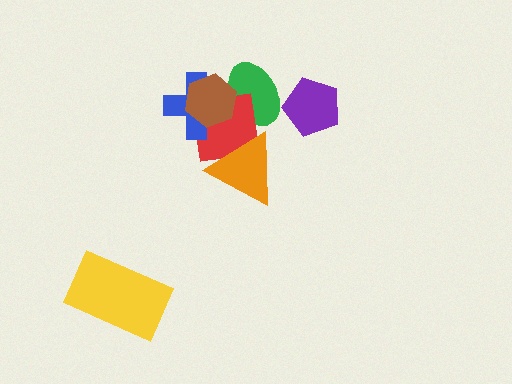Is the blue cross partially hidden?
Yes, it is partially covered by another shape.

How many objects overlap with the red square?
4 objects overlap with the red square.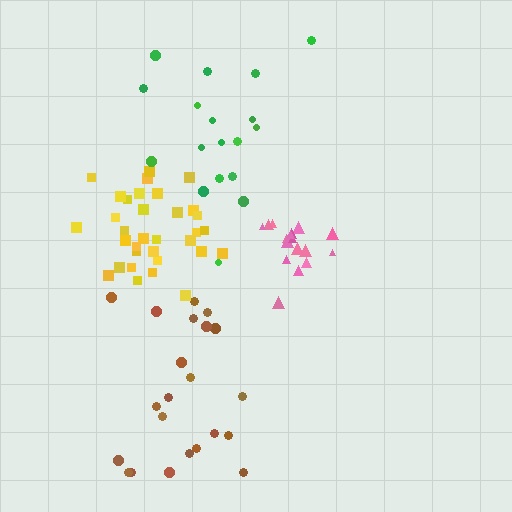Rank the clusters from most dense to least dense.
pink, yellow, brown, green.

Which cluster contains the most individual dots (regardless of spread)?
Yellow (33).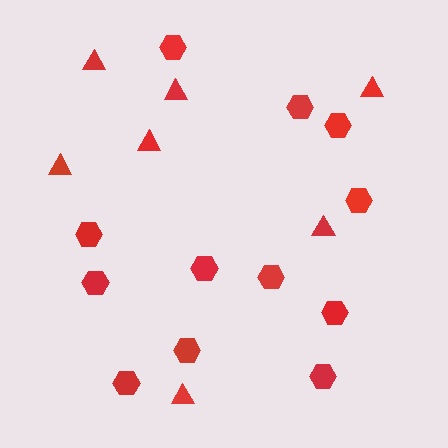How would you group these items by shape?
There are 2 groups: one group of hexagons (12) and one group of triangles (7).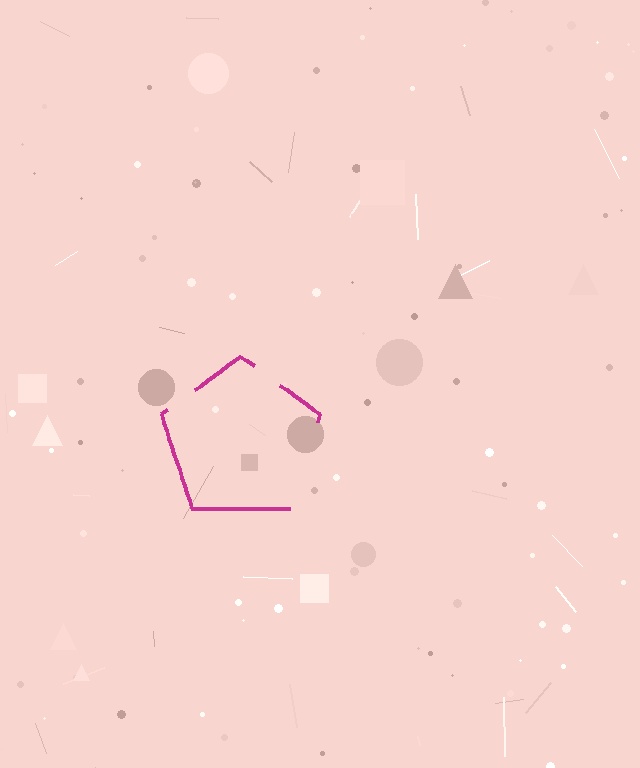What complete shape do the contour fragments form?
The contour fragments form a pentagon.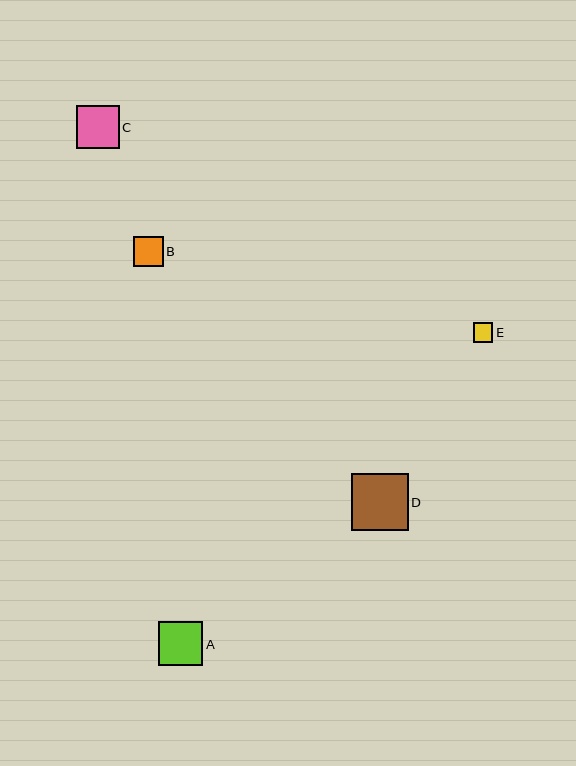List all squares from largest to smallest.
From largest to smallest: D, A, C, B, E.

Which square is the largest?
Square D is the largest with a size of approximately 56 pixels.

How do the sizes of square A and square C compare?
Square A and square C are approximately the same size.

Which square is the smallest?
Square E is the smallest with a size of approximately 19 pixels.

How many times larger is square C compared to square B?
Square C is approximately 1.5 times the size of square B.